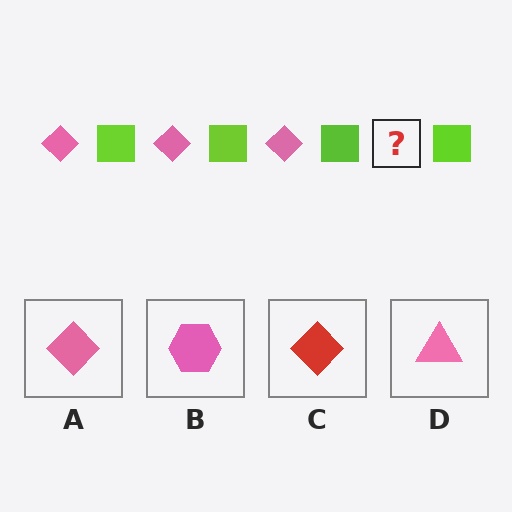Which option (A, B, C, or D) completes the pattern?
A.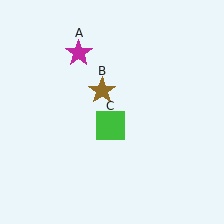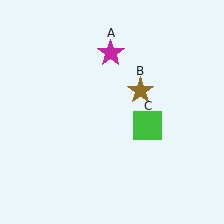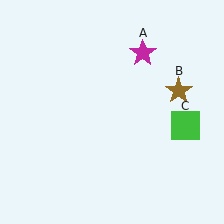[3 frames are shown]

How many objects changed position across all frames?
3 objects changed position: magenta star (object A), brown star (object B), green square (object C).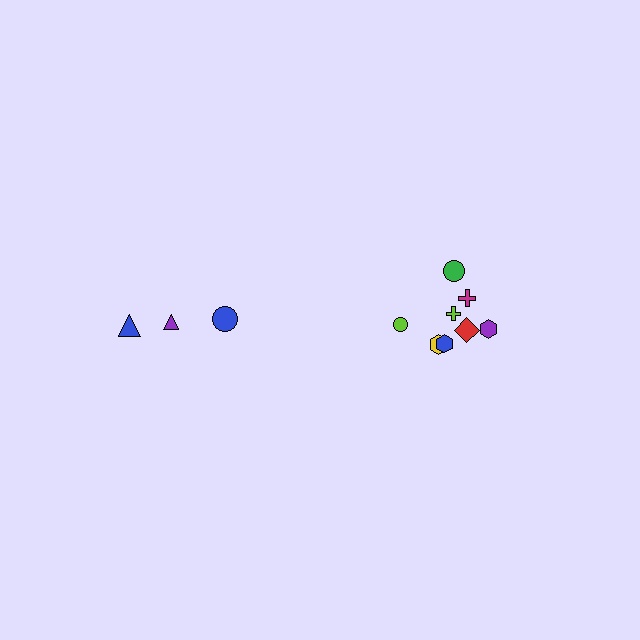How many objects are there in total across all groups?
There are 11 objects.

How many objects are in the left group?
There are 3 objects.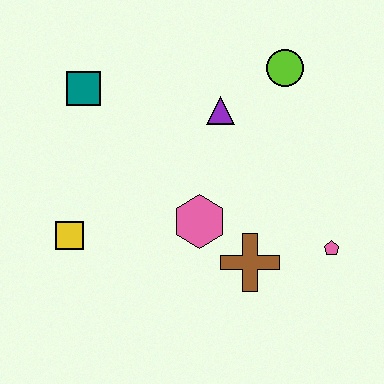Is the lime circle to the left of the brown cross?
No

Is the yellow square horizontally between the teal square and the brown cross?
No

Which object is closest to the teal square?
The purple triangle is closest to the teal square.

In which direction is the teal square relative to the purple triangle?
The teal square is to the left of the purple triangle.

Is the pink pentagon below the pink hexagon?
Yes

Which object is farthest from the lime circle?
The yellow square is farthest from the lime circle.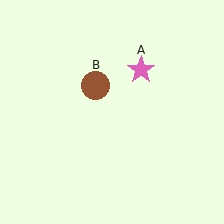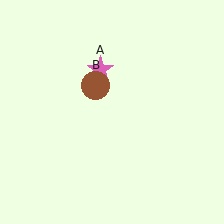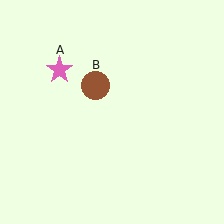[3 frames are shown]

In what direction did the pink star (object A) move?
The pink star (object A) moved left.